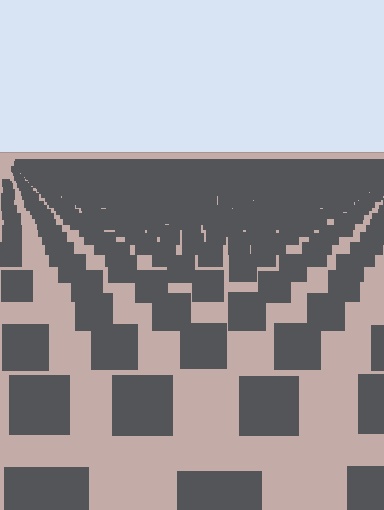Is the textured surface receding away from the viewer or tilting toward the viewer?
The surface is receding away from the viewer. Texture elements get smaller and denser toward the top.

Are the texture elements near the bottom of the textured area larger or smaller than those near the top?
Larger. Near the bottom, elements are closer to the viewer and appear at a bigger on-screen size.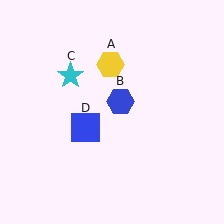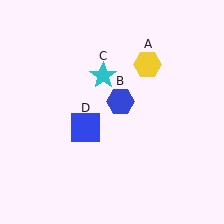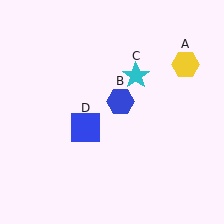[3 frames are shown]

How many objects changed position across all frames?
2 objects changed position: yellow hexagon (object A), cyan star (object C).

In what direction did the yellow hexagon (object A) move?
The yellow hexagon (object A) moved right.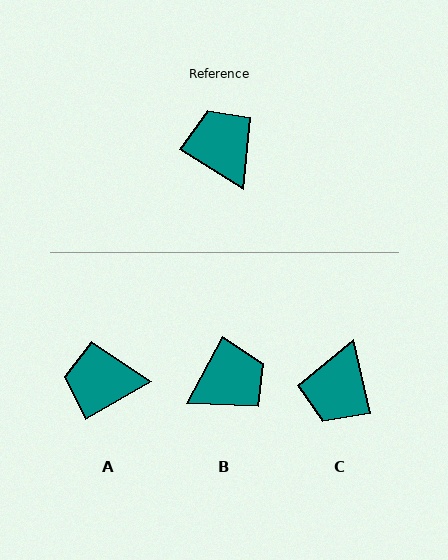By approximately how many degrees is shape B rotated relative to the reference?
Approximately 87 degrees clockwise.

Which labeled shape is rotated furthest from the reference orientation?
C, about 135 degrees away.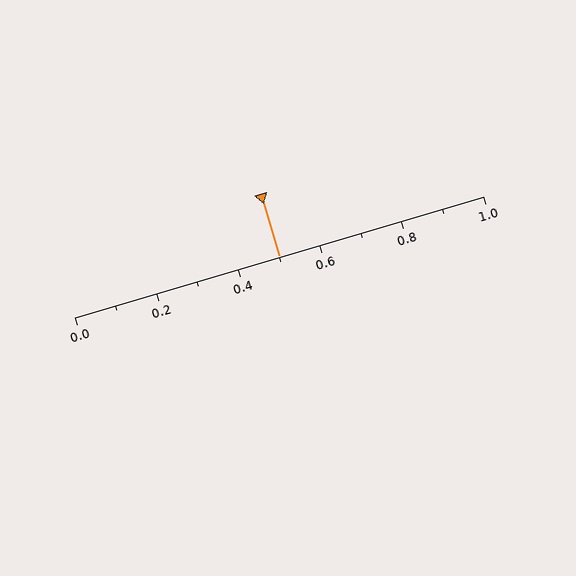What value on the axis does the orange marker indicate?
The marker indicates approximately 0.5.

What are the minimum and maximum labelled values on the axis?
The axis runs from 0.0 to 1.0.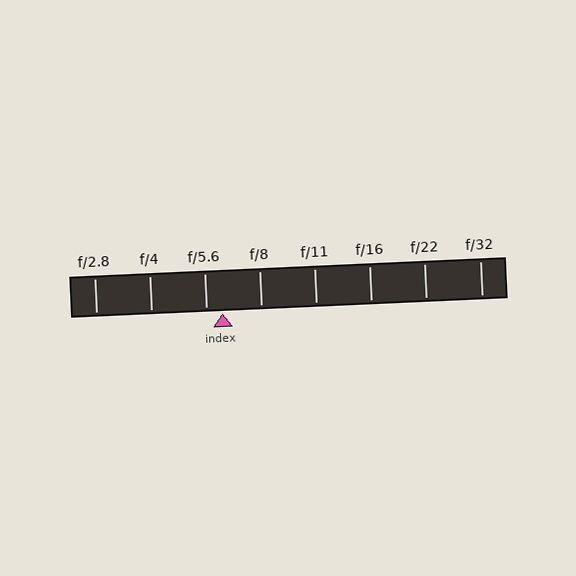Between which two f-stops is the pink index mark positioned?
The index mark is between f/5.6 and f/8.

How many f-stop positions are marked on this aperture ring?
There are 8 f-stop positions marked.